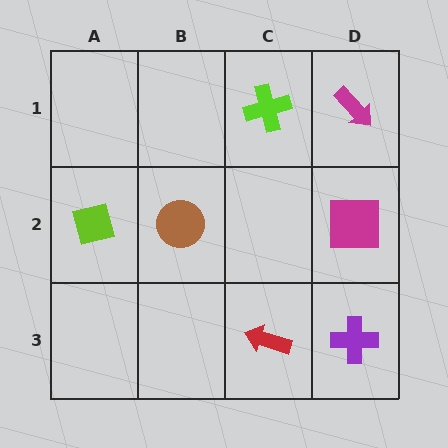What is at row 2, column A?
A lime square.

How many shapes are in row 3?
2 shapes.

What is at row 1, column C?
A lime cross.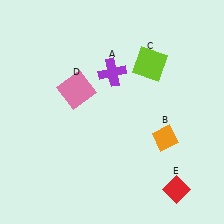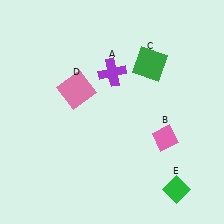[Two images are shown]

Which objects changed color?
B changed from orange to pink. C changed from lime to green. E changed from red to green.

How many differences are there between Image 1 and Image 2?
There are 3 differences between the two images.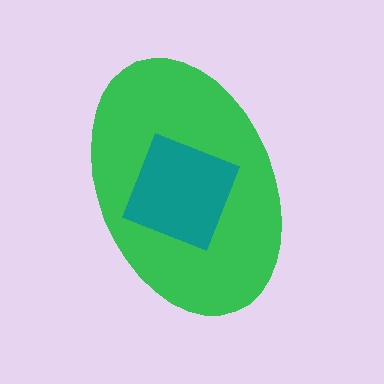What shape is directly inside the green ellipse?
The teal square.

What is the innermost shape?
The teal square.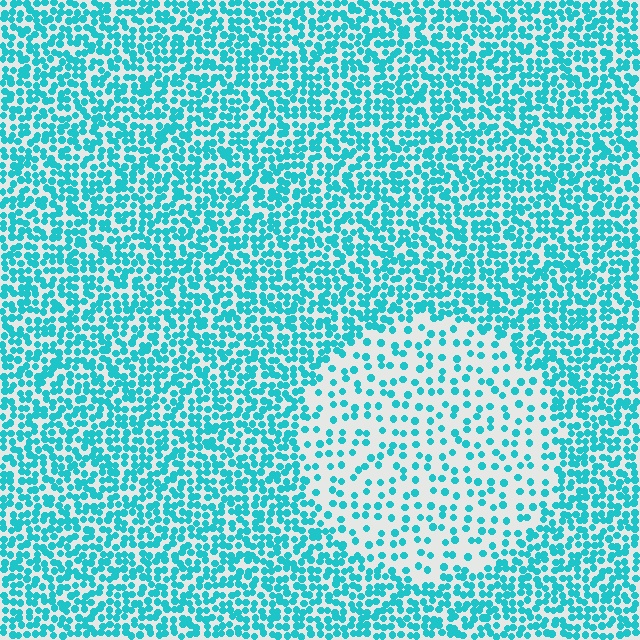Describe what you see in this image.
The image contains small cyan elements arranged at two different densities. A circle-shaped region is visible where the elements are less densely packed than the surrounding area.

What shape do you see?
I see a circle.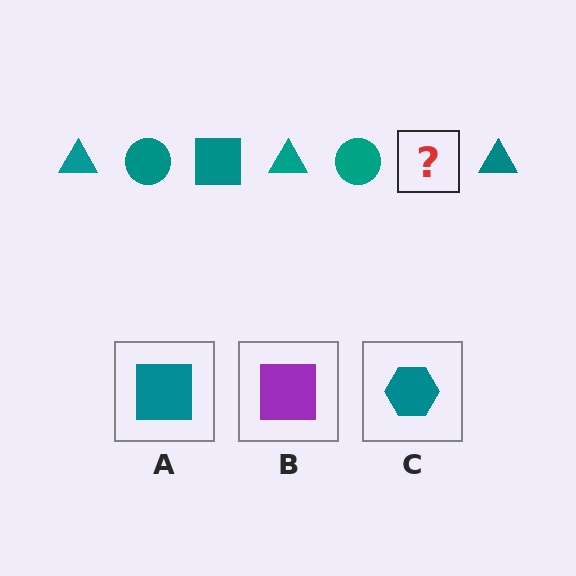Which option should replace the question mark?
Option A.